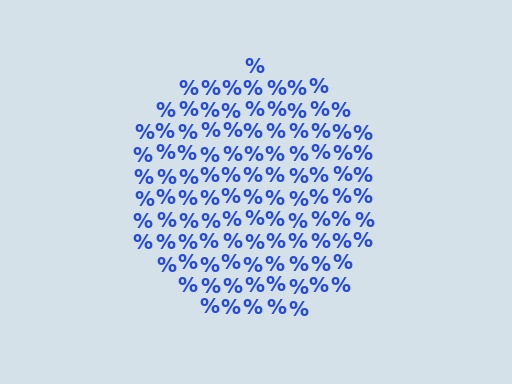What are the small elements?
The small elements are percent signs.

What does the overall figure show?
The overall figure shows a circle.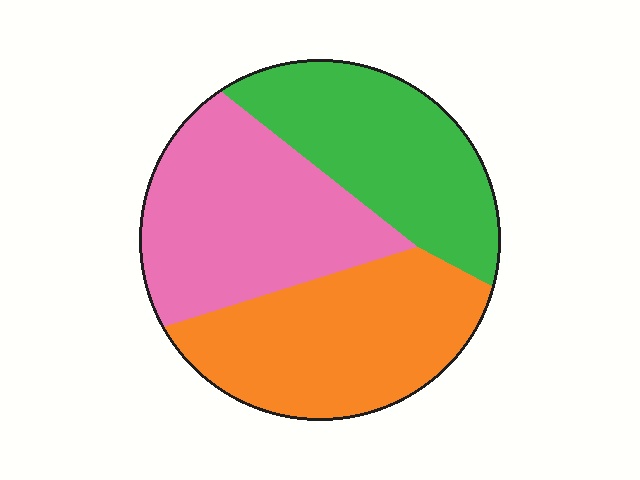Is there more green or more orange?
Orange.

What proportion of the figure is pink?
Pink takes up about one third (1/3) of the figure.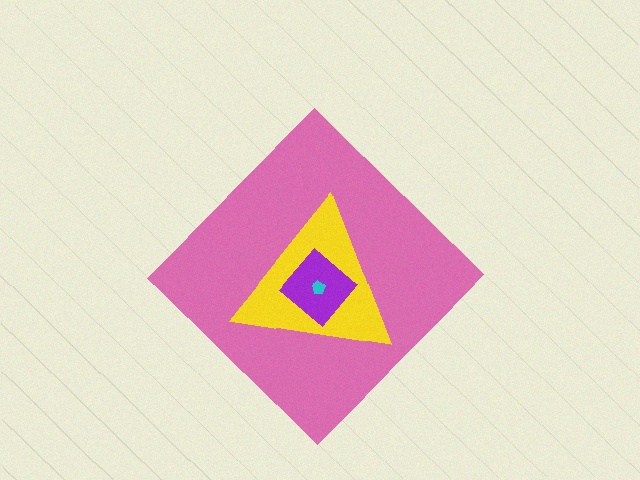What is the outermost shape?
The pink diamond.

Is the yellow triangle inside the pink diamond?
Yes.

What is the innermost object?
The cyan pentagon.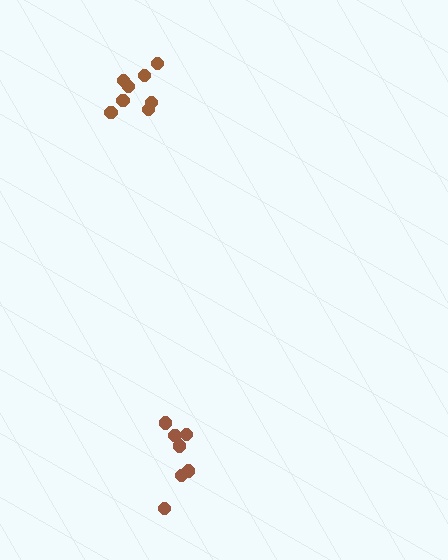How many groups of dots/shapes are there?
There are 2 groups.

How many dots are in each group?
Group 1: 7 dots, Group 2: 8 dots (15 total).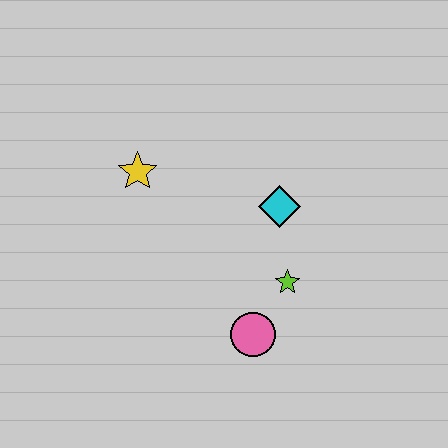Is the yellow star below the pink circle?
No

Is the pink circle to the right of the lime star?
No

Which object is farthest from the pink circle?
The yellow star is farthest from the pink circle.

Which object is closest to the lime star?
The pink circle is closest to the lime star.